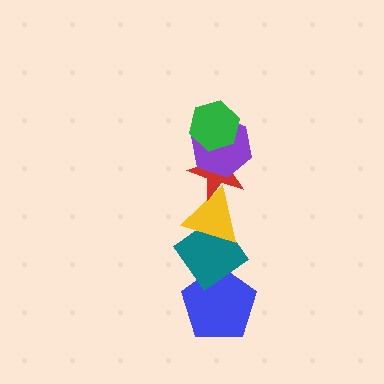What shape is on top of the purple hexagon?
The green hexagon is on top of the purple hexagon.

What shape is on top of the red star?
The purple hexagon is on top of the red star.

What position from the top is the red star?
The red star is 3rd from the top.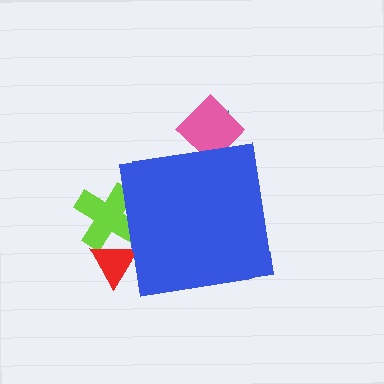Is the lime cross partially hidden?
Yes, the lime cross is partially hidden behind the blue square.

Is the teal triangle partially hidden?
Yes, the teal triangle is partially hidden behind the blue square.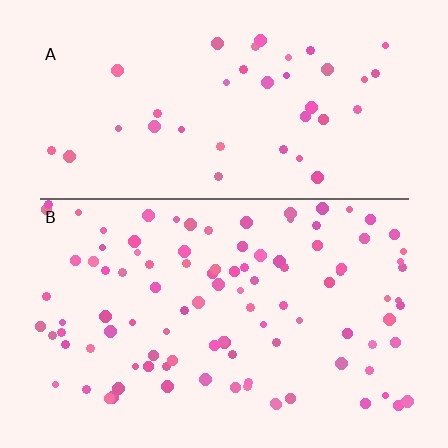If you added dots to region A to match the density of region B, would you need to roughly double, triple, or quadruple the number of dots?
Approximately triple.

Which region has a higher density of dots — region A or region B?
B (the bottom).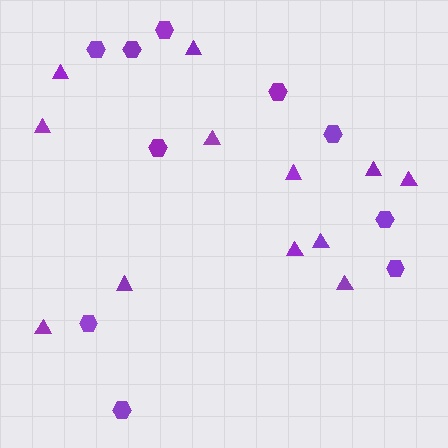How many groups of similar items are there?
There are 2 groups: one group of triangles (12) and one group of hexagons (10).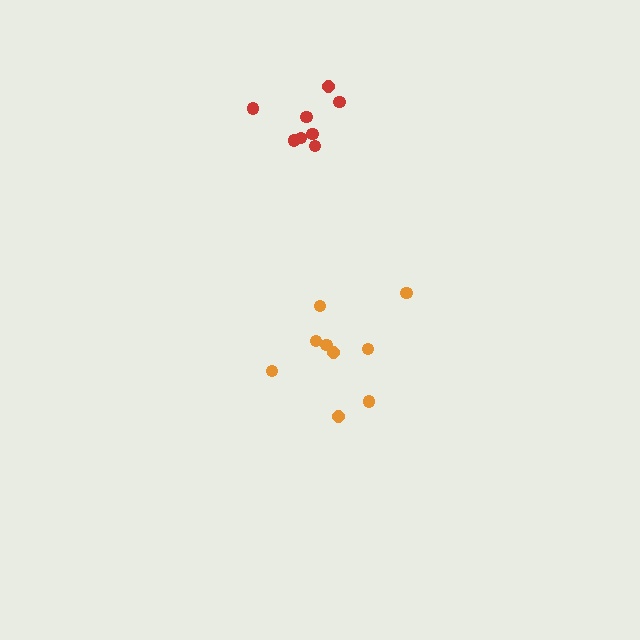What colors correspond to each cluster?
The clusters are colored: red, orange.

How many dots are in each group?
Group 1: 8 dots, Group 2: 9 dots (17 total).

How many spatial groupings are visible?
There are 2 spatial groupings.